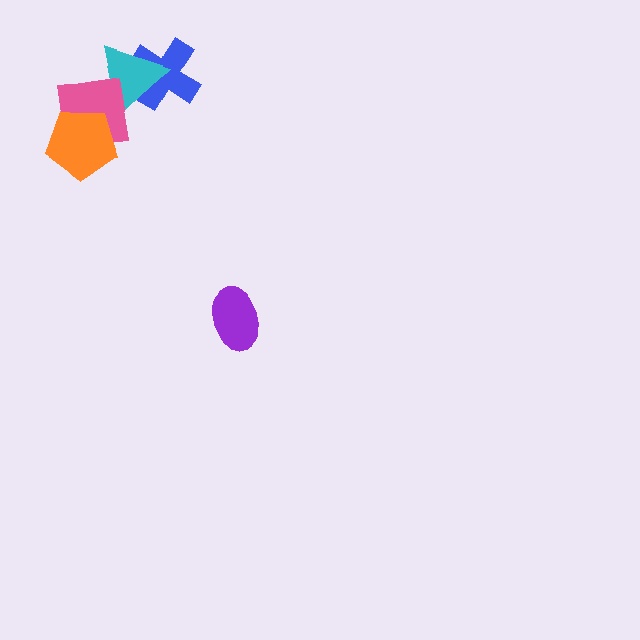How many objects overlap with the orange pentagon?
1 object overlaps with the orange pentagon.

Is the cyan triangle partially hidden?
Yes, it is partially covered by another shape.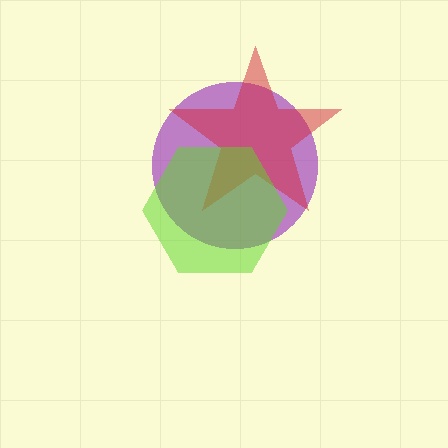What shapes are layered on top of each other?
The layered shapes are: a purple circle, a red star, a lime hexagon.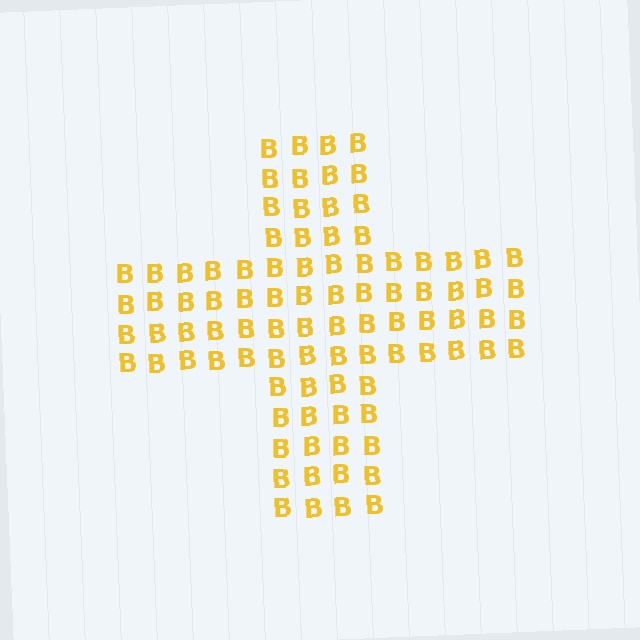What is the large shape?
The large shape is a cross.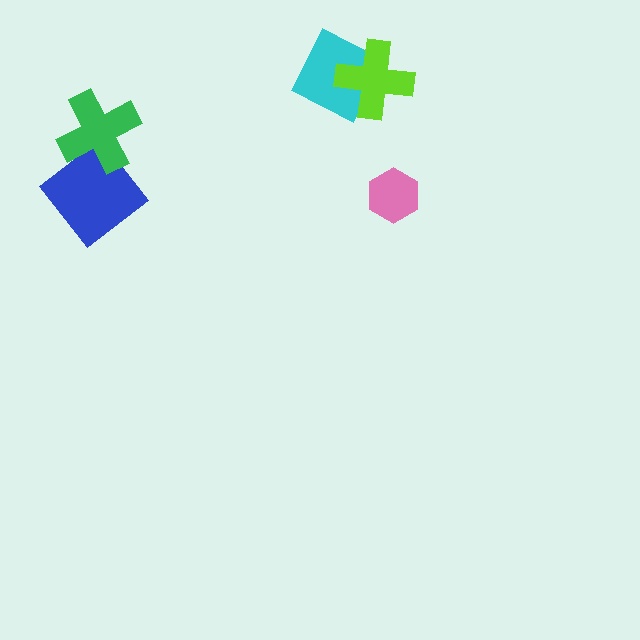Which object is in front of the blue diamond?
The green cross is in front of the blue diamond.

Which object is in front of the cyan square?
The lime cross is in front of the cyan square.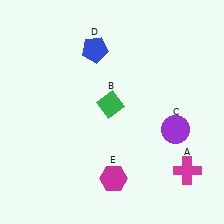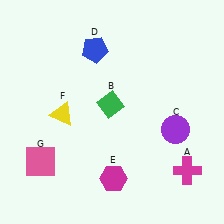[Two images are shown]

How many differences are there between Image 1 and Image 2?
There are 2 differences between the two images.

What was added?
A yellow triangle (F), a pink square (G) were added in Image 2.